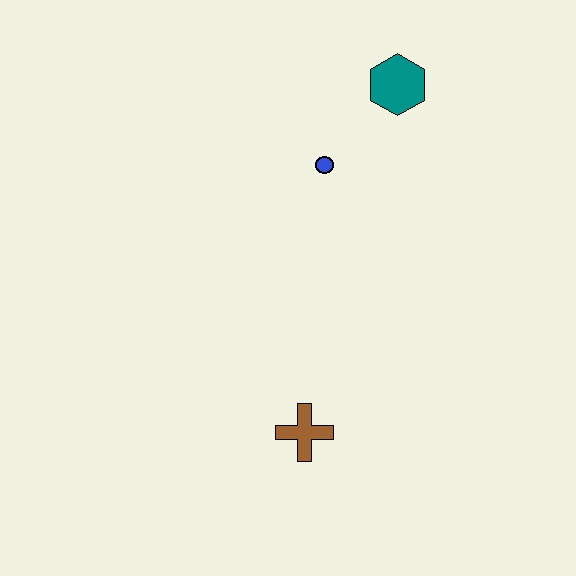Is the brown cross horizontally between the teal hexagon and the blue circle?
No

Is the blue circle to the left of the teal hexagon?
Yes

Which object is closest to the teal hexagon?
The blue circle is closest to the teal hexagon.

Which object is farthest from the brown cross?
The teal hexagon is farthest from the brown cross.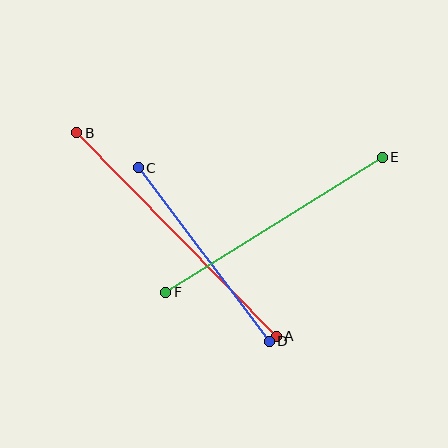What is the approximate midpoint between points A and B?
The midpoint is at approximately (176, 234) pixels.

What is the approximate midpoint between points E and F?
The midpoint is at approximately (274, 225) pixels.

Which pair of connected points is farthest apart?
Points A and B are farthest apart.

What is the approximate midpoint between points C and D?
The midpoint is at approximately (204, 255) pixels.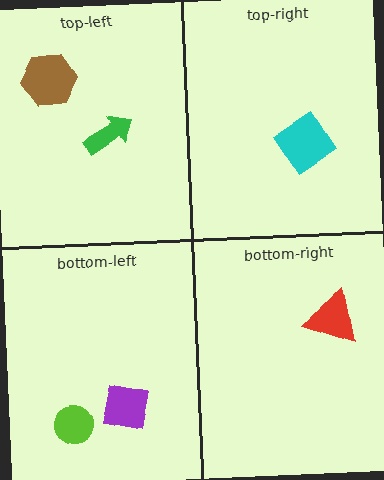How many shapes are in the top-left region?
2.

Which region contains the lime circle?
The bottom-left region.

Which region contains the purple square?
The bottom-left region.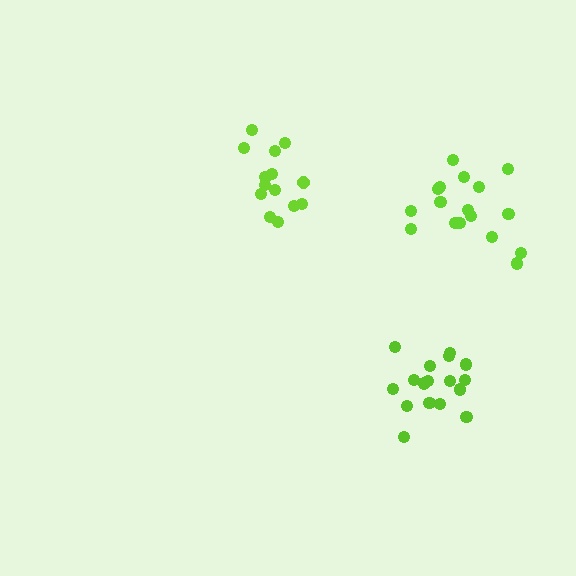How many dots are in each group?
Group 1: 14 dots, Group 2: 17 dots, Group 3: 17 dots (48 total).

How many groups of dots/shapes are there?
There are 3 groups.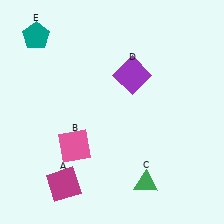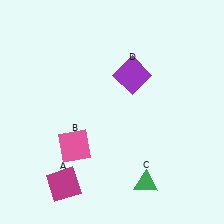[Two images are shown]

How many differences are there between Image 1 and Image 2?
There is 1 difference between the two images.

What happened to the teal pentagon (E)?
The teal pentagon (E) was removed in Image 2. It was in the top-left area of Image 1.